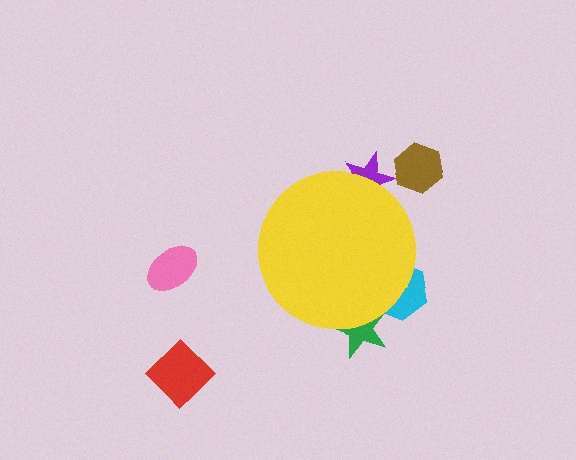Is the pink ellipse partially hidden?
No, the pink ellipse is fully visible.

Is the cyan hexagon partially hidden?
Yes, the cyan hexagon is partially hidden behind the yellow circle.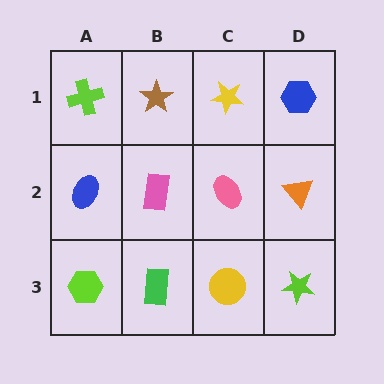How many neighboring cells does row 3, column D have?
2.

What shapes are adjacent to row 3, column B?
A pink rectangle (row 2, column B), a lime hexagon (row 3, column A), a yellow circle (row 3, column C).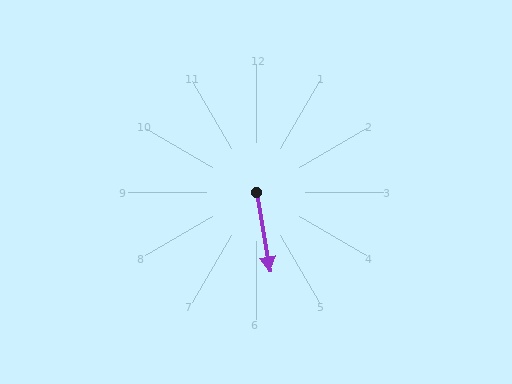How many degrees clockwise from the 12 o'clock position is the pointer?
Approximately 170 degrees.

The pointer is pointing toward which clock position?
Roughly 6 o'clock.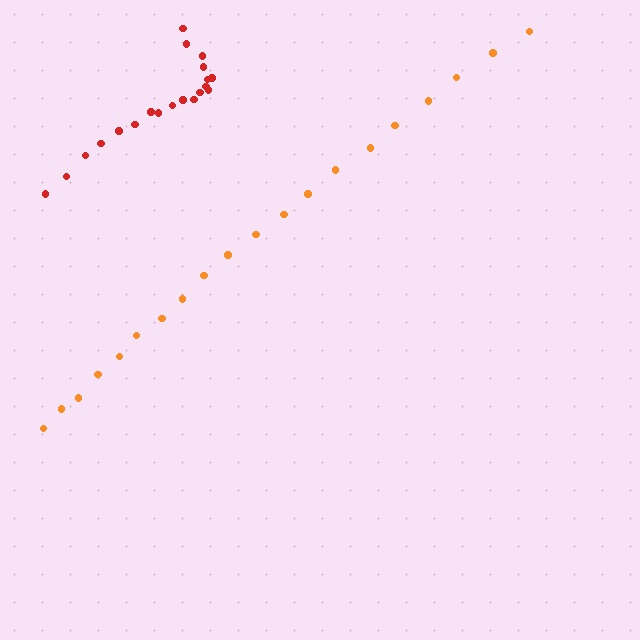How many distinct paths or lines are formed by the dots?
There are 2 distinct paths.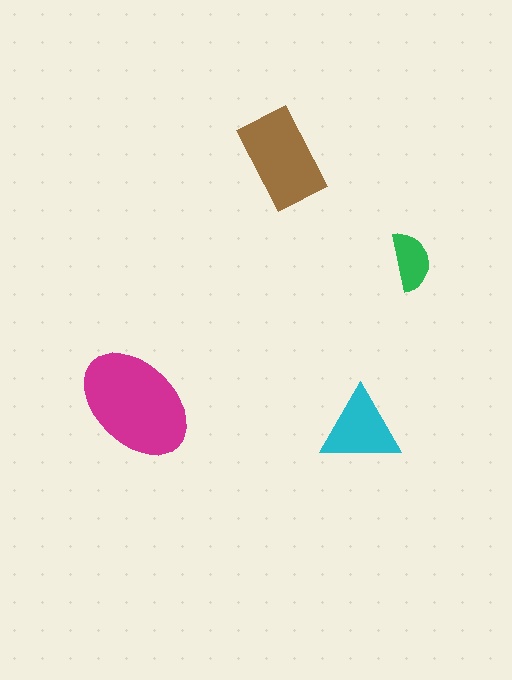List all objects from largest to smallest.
The magenta ellipse, the brown rectangle, the cyan triangle, the green semicircle.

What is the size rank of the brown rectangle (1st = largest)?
2nd.